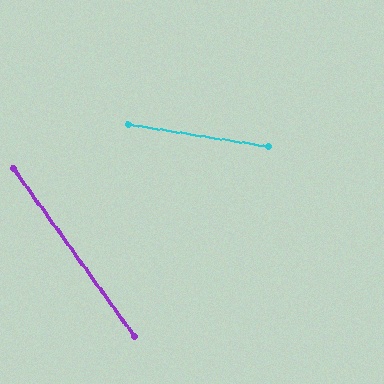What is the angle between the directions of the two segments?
Approximately 45 degrees.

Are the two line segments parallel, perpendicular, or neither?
Neither parallel nor perpendicular — they differ by about 45°.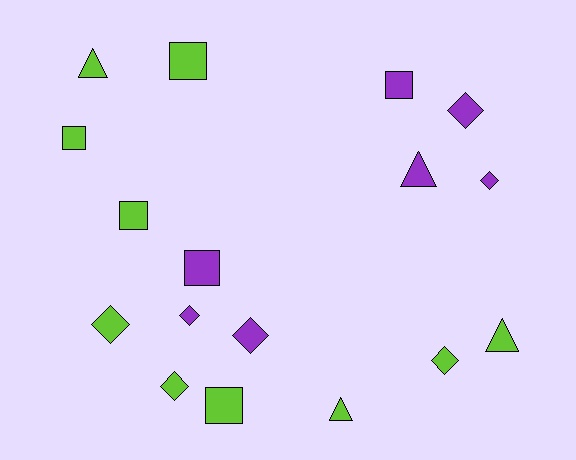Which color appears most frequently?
Lime, with 10 objects.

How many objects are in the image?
There are 17 objects.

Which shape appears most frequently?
Diamond, with 7 objects.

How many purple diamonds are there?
There are 4 purple diamonds.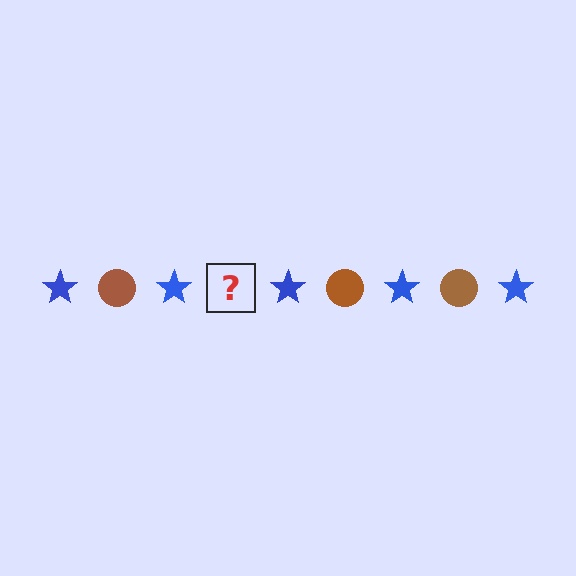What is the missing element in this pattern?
The missing element is a brown circle.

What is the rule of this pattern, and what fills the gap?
The rule is that the pattern alternates between blue star and brown circle. The gap should be filled with a brown circle.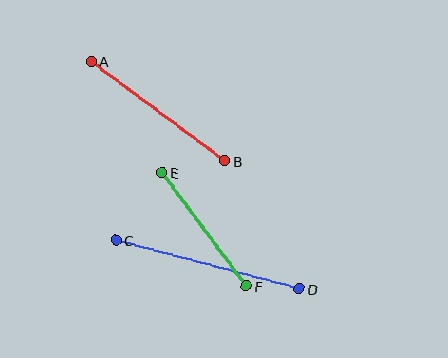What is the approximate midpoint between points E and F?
The midpoint is at approximately (204, 229) pixels.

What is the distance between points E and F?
The distance is approximately 141 pixels.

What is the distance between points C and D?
The distance is approximately 189 pixels.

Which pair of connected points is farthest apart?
Points C and D are farthest apart.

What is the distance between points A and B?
The distance is approximately 167 pixels.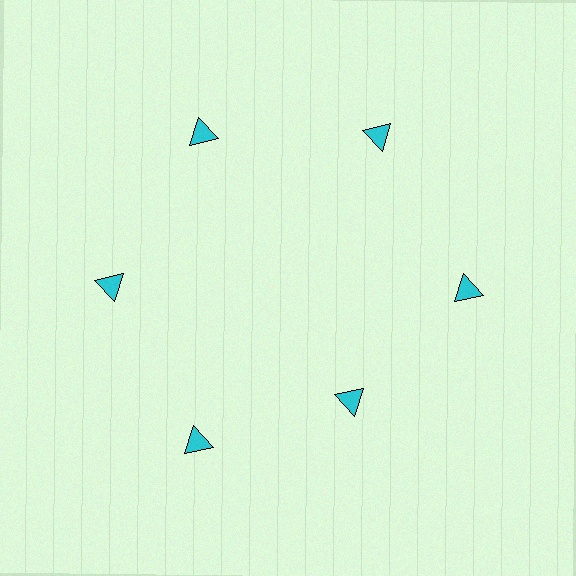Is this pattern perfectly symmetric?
No. The 6 cyan triangles are arranged in a ring, but one element near the 5 o'clock position is pulled inward toward the center, breaking the 6-fold rotational symmetry.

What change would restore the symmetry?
The symmetry would be restored by moving it outward, back onto the ring so that all 6 triangles sit at equal angles and equal distance from the center.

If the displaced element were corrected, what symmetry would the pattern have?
It would have 6-fold rotational symmetry — the pattern would map onto itself every 60 degrees.